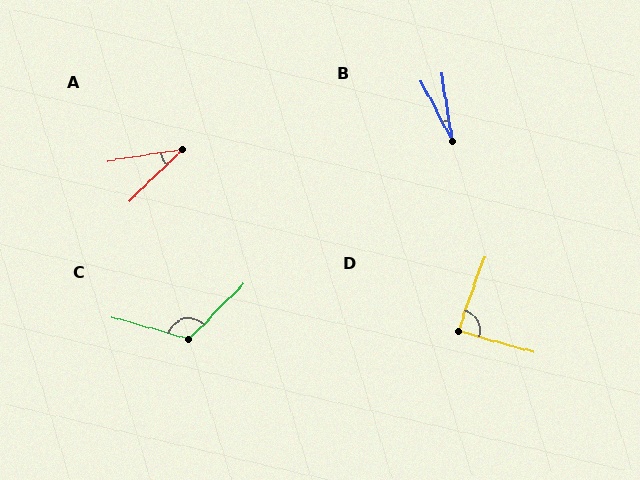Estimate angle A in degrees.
Approximately 35 degrees.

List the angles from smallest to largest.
B (19°), A (35°), D (87°), C (119°).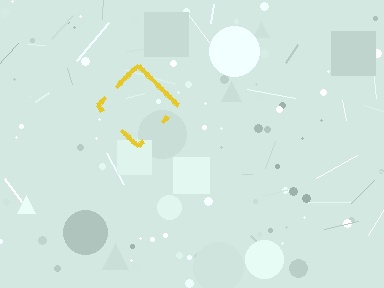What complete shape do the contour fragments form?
The contour fragments form a diamond.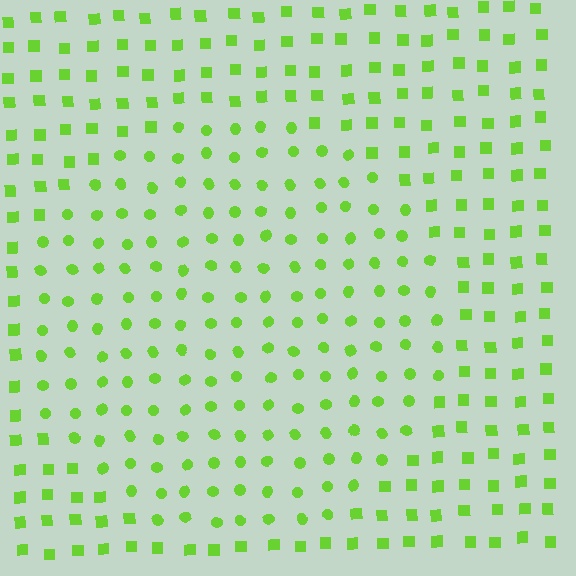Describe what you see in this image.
The image is filled with small lime elements arranged in a uniform grid. A circle-shaped region contains circles, while the surrounding area contains squares. The boundary is defined purely by the change in element shape.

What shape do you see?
I see a circle.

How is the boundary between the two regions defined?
The boundary is defined by a change in element shape: circles inside vs. squares outside. All elements share the same color and spacing.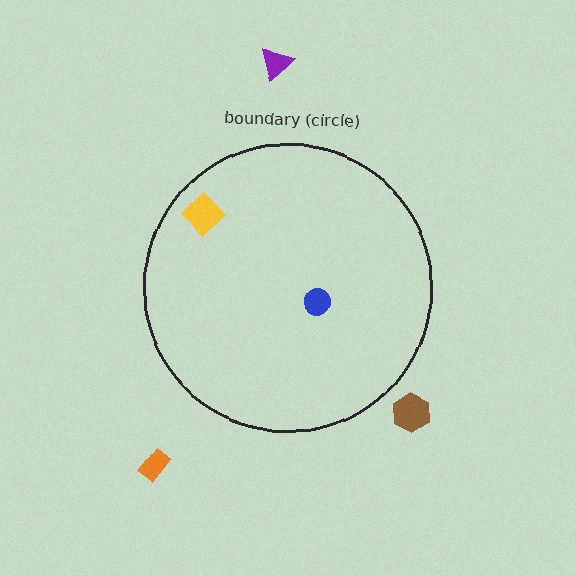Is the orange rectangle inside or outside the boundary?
Outside.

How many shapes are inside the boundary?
2 inside, 3 outside.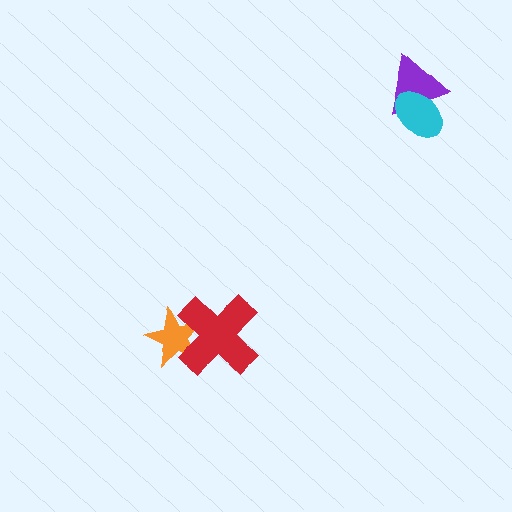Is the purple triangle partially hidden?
Yes, it is partially covered by another shape.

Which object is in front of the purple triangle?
The cyan ellipse is in front of the purple triangle.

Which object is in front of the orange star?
The red cross is in front of the orange star.